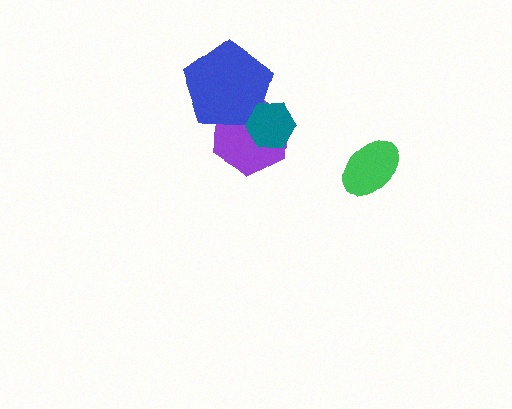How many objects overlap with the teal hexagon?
2 objects overlap with the teal hexagon.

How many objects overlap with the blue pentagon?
2 objects overlap with the blue pentagon.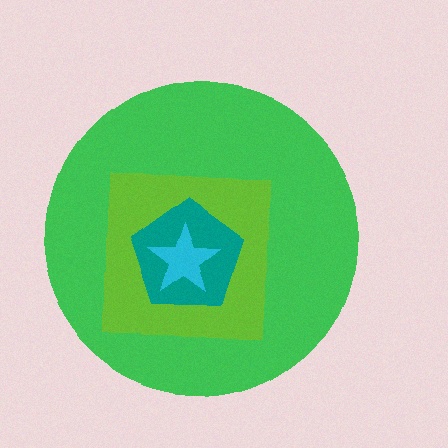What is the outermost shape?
The green circle.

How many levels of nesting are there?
4.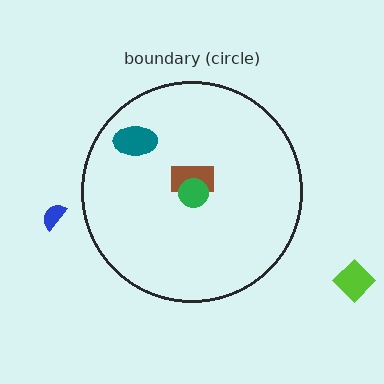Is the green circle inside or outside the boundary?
Inside.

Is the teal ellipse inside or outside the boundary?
Inside.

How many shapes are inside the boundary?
3 inside, 2 outside.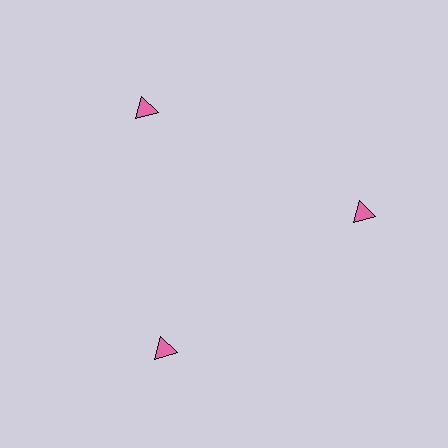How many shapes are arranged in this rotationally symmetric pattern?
There are 3 shapes, arranged in 3 groups of 1.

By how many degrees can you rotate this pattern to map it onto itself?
The pattern maps onto itself every 120 degrees of rotation.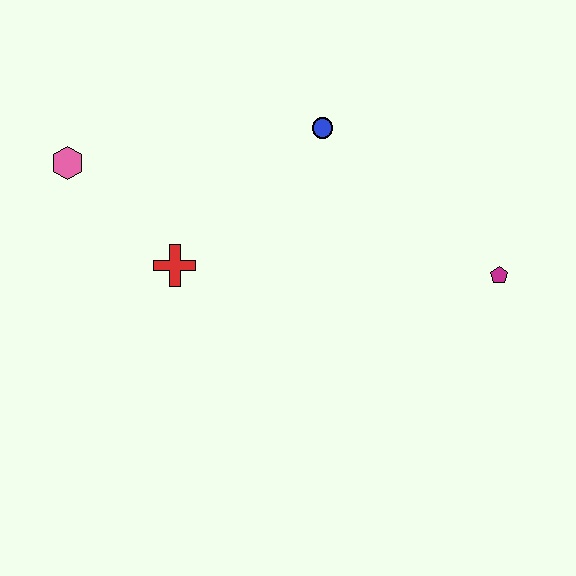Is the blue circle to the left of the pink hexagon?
No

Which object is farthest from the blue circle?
The pink hexagon is farthest from the blue circle.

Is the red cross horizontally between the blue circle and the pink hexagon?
Yes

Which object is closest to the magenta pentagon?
The blue circle is closest to the magenta pentagon.